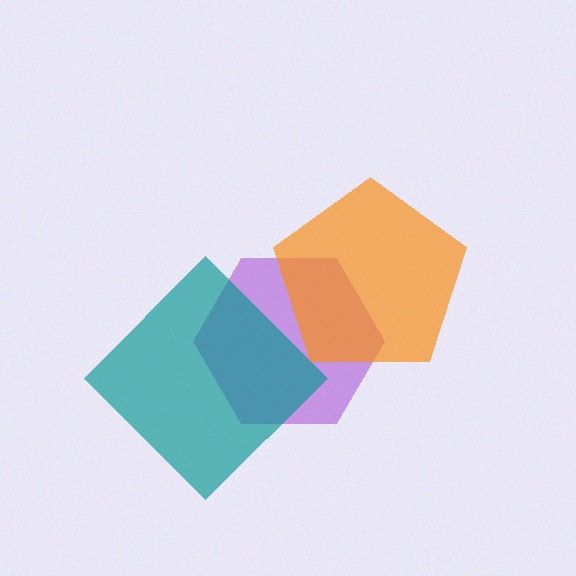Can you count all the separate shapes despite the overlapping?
Yes, there are 3 separate shapes.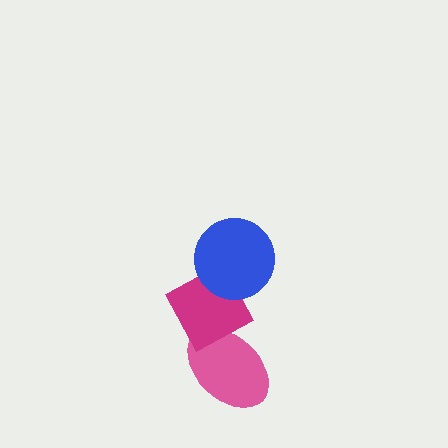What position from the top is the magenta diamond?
The magenta diamond is 2nd from the top.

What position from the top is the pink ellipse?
The pink ellipse is 3rd from the top.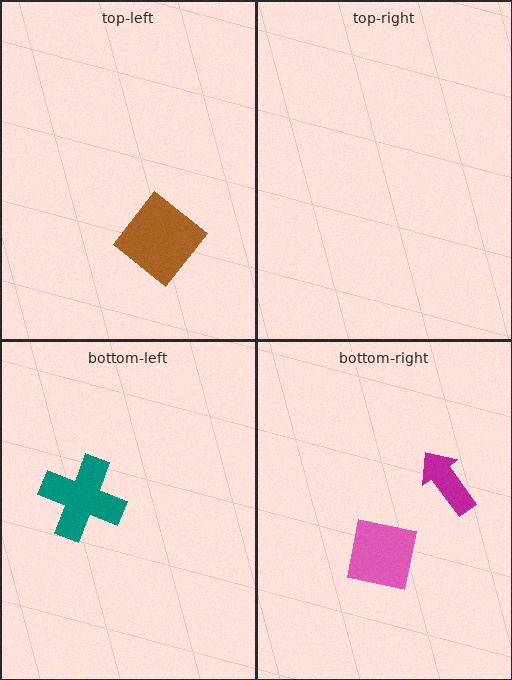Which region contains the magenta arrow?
The bottom-right region.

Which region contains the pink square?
The bottom-right region.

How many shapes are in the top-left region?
1.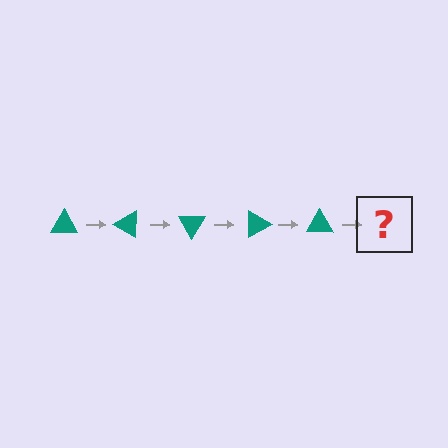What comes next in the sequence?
The next element should be a teal triangle rotated 150 degrees.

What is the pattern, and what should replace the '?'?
The pattern is that the triangle rotates 30 degrees each step. The '?' should be a teal triangle rotated 150 degrees.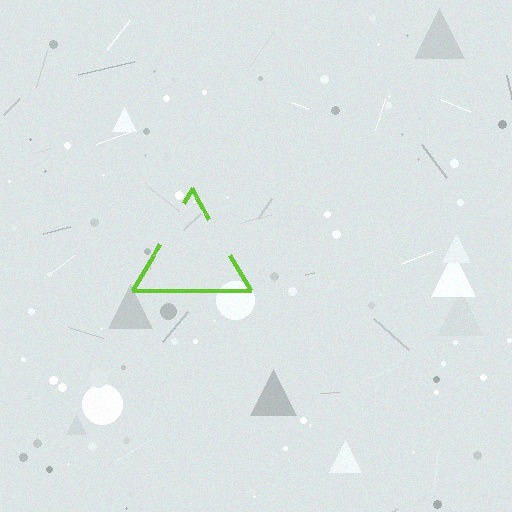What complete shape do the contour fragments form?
The contour fragments form a triangle.